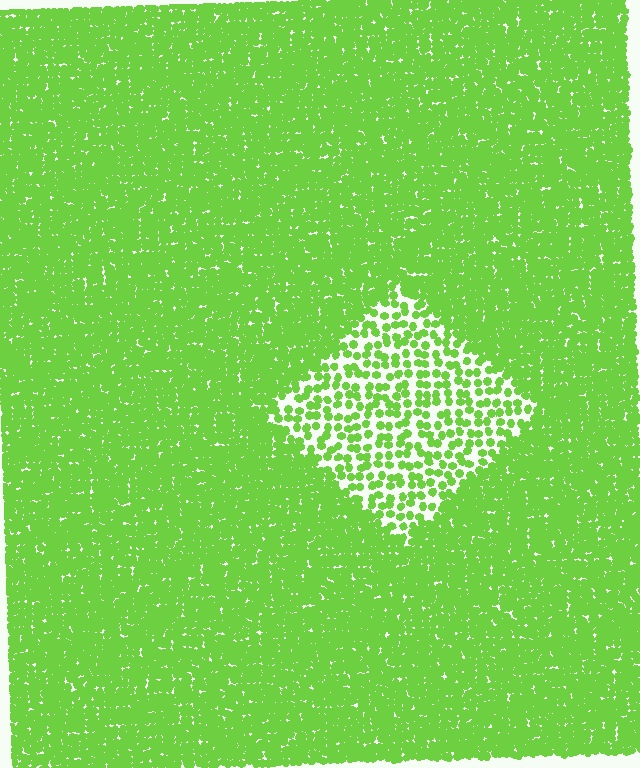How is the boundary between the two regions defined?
The boundary is defined by a change in element density (approximately 2.5x ratio). All elements are the same color, size, and shape.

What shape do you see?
I see a diamond.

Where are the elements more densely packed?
The elements are more densely packed outside the diamond boundary.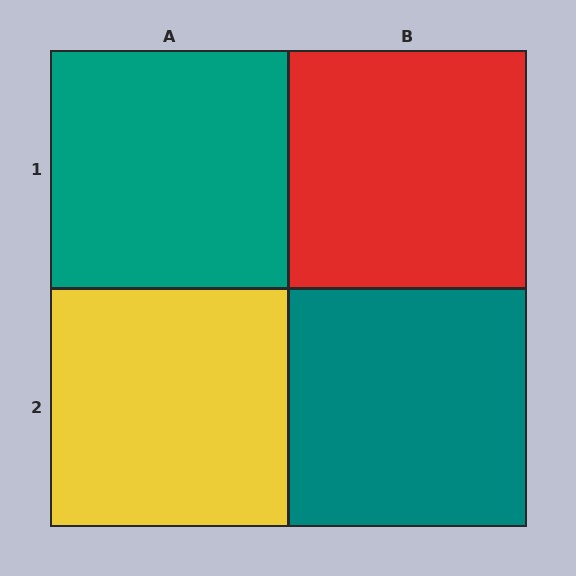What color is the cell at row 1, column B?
Red.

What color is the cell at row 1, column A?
Teal.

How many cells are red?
1 cell is red.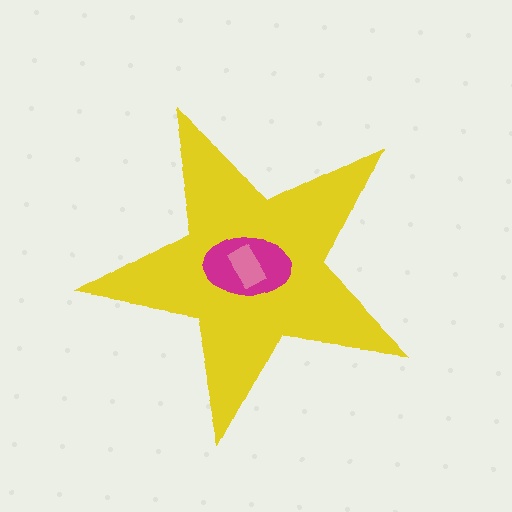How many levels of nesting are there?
3.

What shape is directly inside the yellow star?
The magenta ellipse.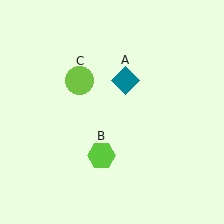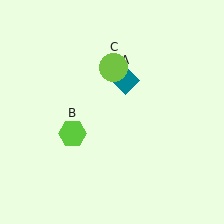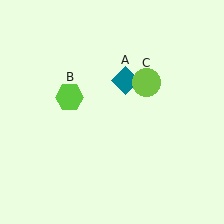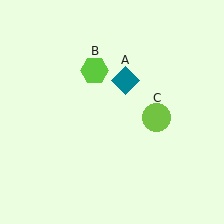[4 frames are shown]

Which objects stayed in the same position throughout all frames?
Teal diamond (object A) remained stationary.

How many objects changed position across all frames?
2 objects changed position: lime hexagon (object B), lime circle (object C).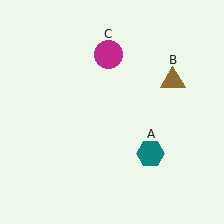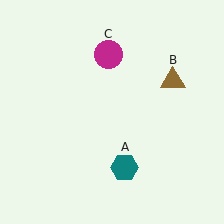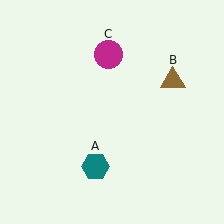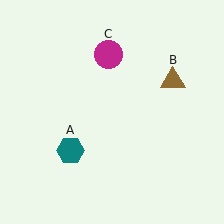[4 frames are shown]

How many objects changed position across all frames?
1 object changed position: teal hexagon (object A).